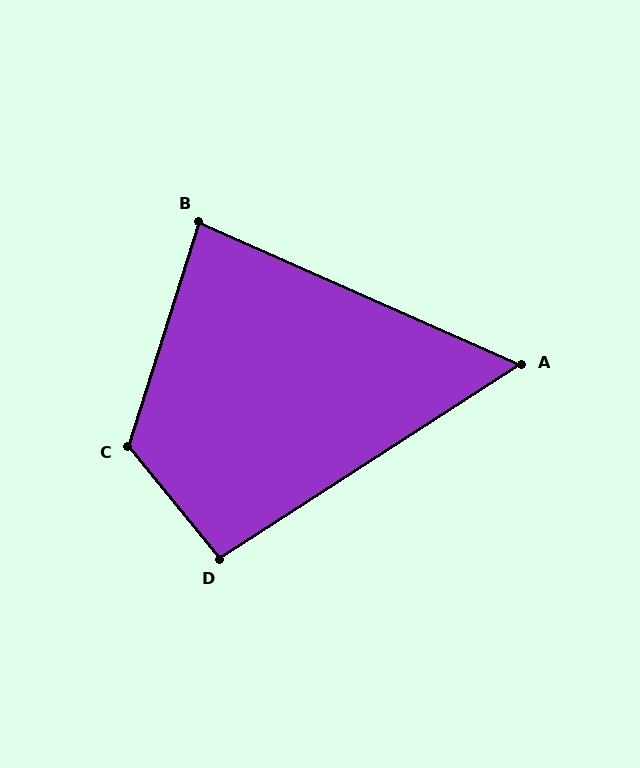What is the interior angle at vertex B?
Approximately 84 degrees (acute).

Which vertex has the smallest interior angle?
A, at approximately 57 degrees.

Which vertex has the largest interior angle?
C, at approximately 123 degrees.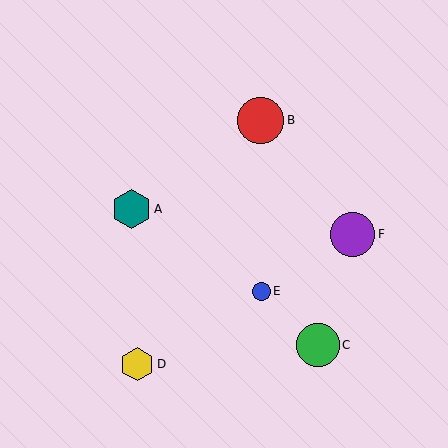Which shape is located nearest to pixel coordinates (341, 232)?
The purple circle (labeled F) at (353, 234) is nearest to that location.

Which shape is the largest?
The red circle (labeled B) is the largest.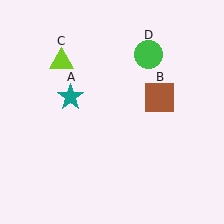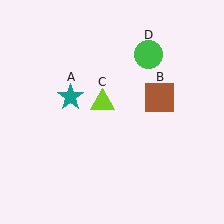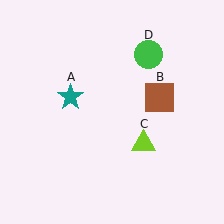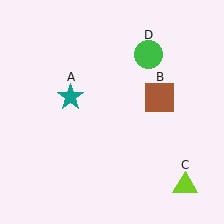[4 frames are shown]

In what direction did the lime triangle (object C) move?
The lime triangle (object C) moved down and to the right.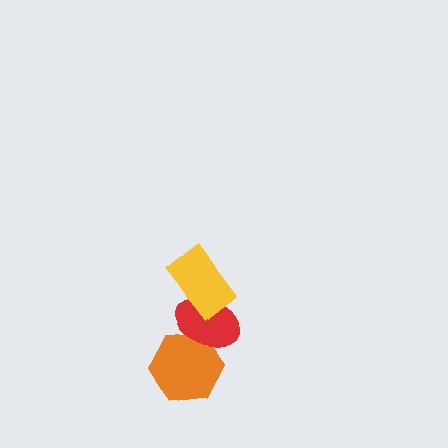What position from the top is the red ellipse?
The red ellipse is 2nd from the top.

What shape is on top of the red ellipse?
The yellow rectangle is on top of the red ellipse.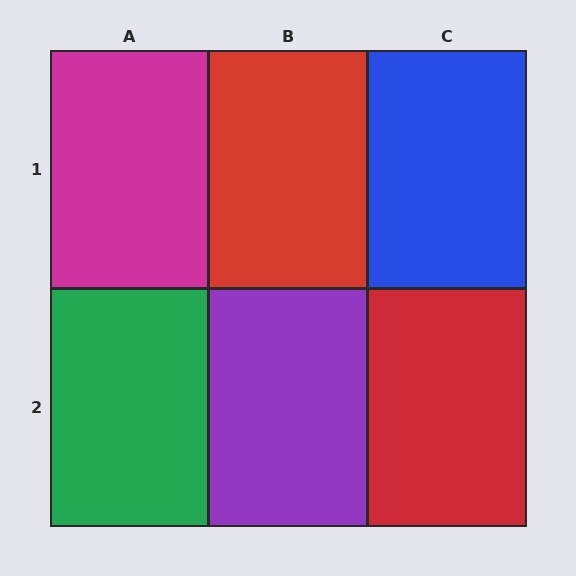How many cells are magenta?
1 cell is magenta.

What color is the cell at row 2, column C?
Red.